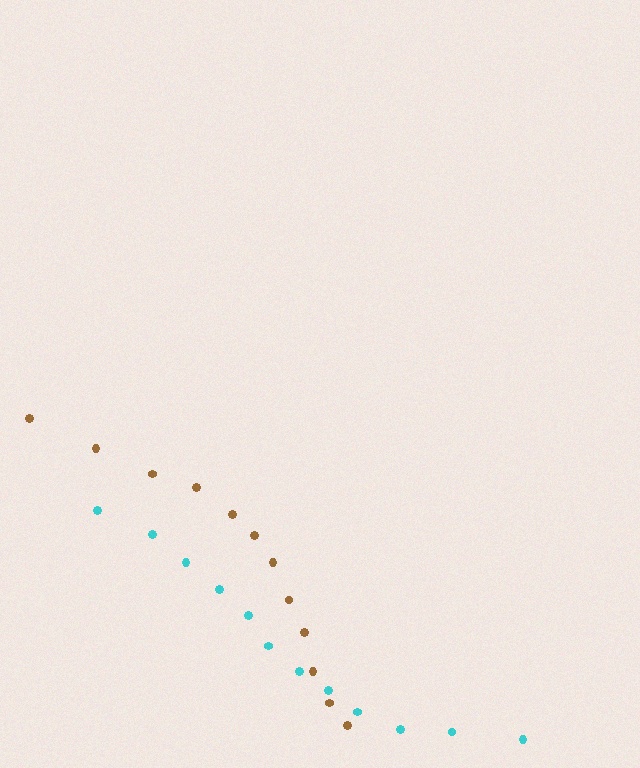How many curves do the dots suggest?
There are 2 distinct paths.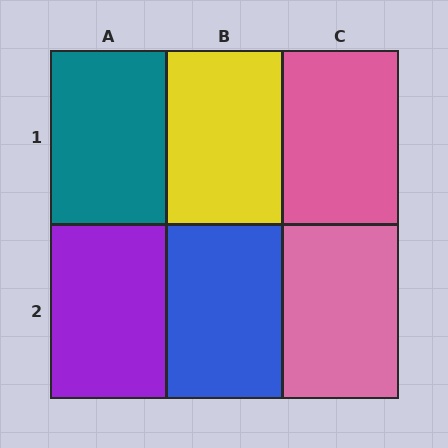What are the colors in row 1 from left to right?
Teal, yellow, pink.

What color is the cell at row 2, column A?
Purple.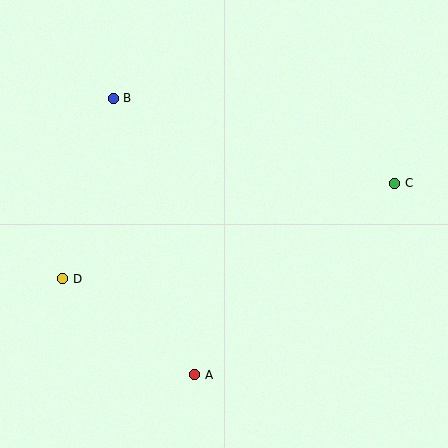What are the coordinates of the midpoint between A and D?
The midpoint between A and D is at (129, 327).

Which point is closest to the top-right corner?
Point C is closest to the top-right corner.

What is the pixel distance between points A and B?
The distance between A and B is 289 pixels.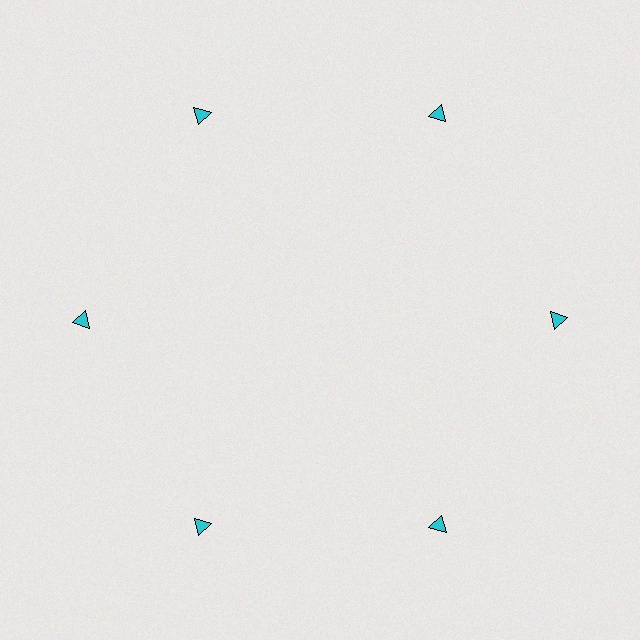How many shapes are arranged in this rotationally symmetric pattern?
There are 6 shapes, arranged in 6 groups of 1.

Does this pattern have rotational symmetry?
Yes, this pattern has 6-fold rotational symmetry. It looks the same after rotating 60 degrees around the center.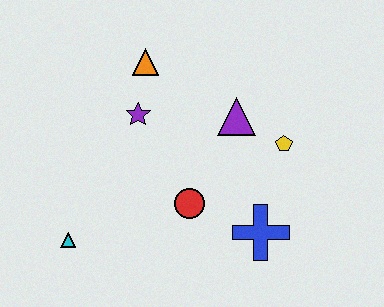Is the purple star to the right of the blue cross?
No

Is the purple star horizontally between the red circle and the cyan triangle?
Yes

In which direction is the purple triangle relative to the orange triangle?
The purple triangle is to the right of the orange triangle.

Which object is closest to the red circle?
The blue cross is closest to the red circle.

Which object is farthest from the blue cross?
The orange triangle is farthest from the blue cross.